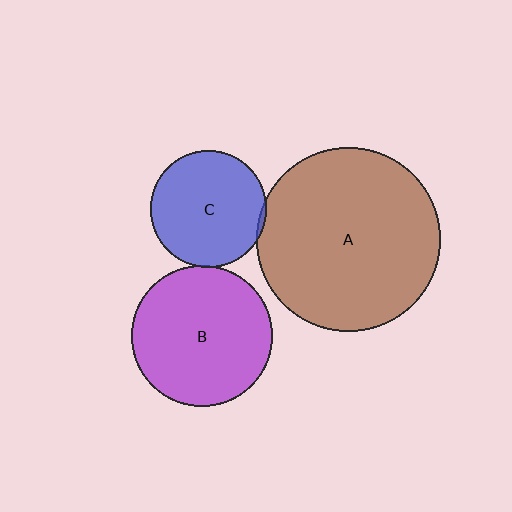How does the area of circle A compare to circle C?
Approximately 2.5 times.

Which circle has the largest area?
Circle A (brown).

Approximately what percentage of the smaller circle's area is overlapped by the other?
Approximately 5%.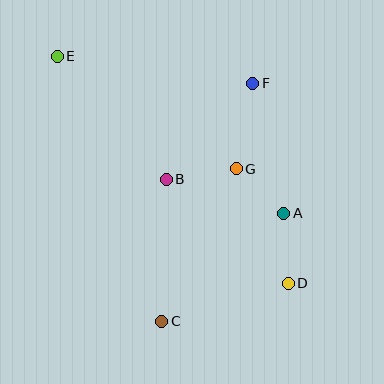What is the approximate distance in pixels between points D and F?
The distance between D and F is approximately 203 pixels.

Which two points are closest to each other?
Points A and G are closest to each other.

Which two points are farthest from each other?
Points D and E are farthest from each other.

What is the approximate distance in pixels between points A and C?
The distance between A and C is approximately 163 pixels.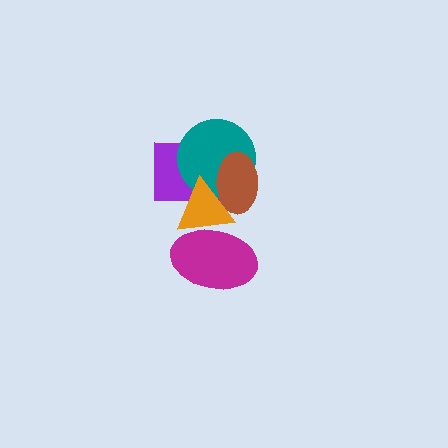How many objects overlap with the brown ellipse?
3 objects overlap with the brown ellipse.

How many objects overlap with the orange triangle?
4 objects overlap with the orange triangle.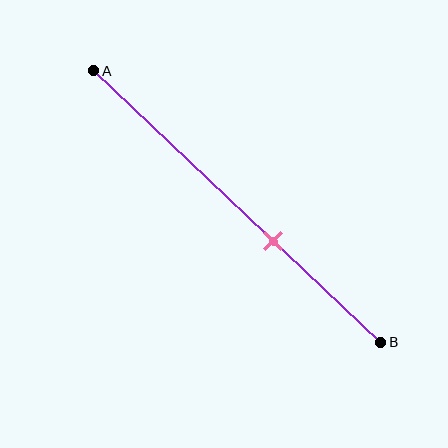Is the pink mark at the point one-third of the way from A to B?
No, the mark is at about 65% from A, not at the 33% one-third point.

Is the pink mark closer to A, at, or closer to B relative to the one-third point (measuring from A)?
The pink mark is closer to point B than the one-third point of segment AB.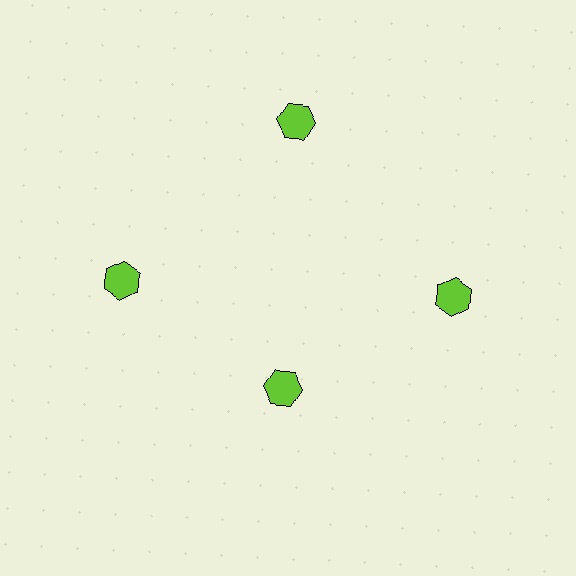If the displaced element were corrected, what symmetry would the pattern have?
It would have 4-fold rotational symmetry — the pattern would map onto itself every 90 degrees.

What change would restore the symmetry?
The symmetry would be restored by moving it outward, back onto the ring so that all 4 hexagons sit at equal angles and equal distance from the center.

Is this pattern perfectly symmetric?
No. The 4 lime hexagons are arranged in a ring, but one element near the 6 o'clock position is pulled inward toward the center, breaking the 4-fold rotational symmetry.